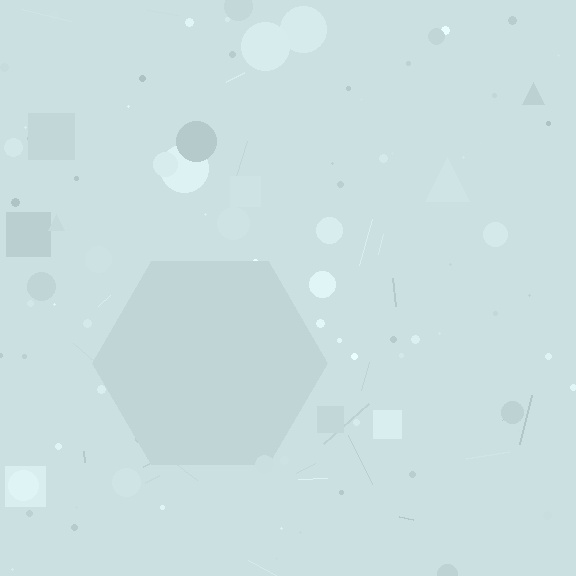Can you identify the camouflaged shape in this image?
The camouflaged shape is a hexagon.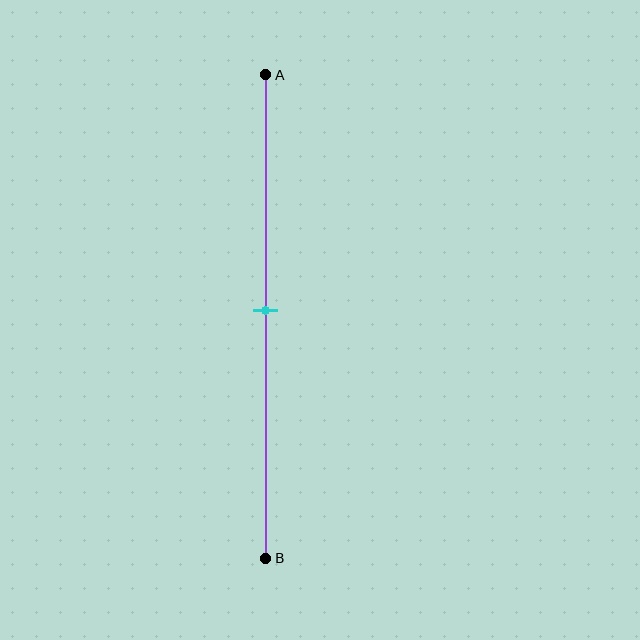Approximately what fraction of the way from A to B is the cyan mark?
The cyan mark is approximately 50% of the way from A to B.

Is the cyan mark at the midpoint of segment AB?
Yes, the mark is approximately at the midpoint.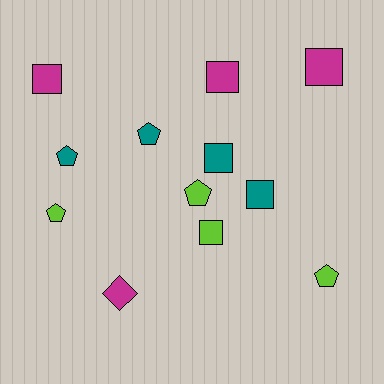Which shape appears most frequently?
Square, with 6 objects.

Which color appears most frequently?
Magenta, with 4 objects.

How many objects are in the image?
There are 12 objects.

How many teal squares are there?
There are 2 teal squares.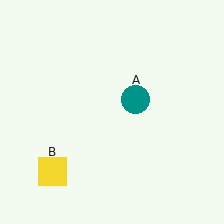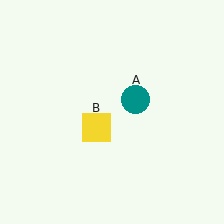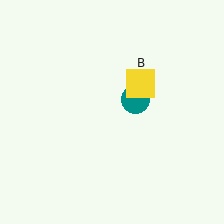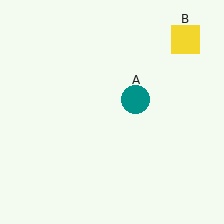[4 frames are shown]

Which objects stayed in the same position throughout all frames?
Teal circle (object A) remained stationary.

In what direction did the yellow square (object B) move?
The yellow square (object B) moved up and to the right.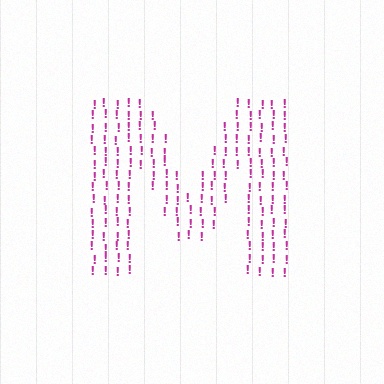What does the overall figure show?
The overall figure shows the letter M.